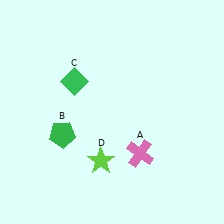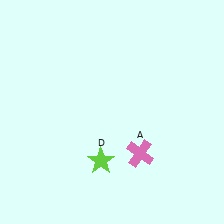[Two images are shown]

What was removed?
The green pentagon (B), the green diamond (C) were removed in Image 2.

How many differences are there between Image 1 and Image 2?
There are 2 differences between the two images.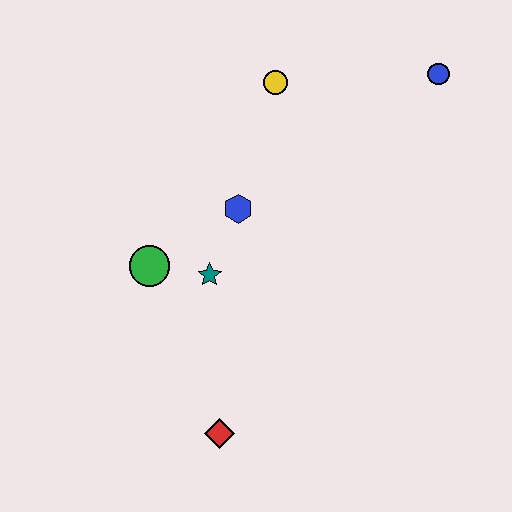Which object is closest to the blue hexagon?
The teal star is closest to the blue hexagon.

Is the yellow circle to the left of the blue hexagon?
No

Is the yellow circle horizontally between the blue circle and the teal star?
Yes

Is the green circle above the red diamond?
Yes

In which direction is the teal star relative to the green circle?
The teal star is to the right of the green circle.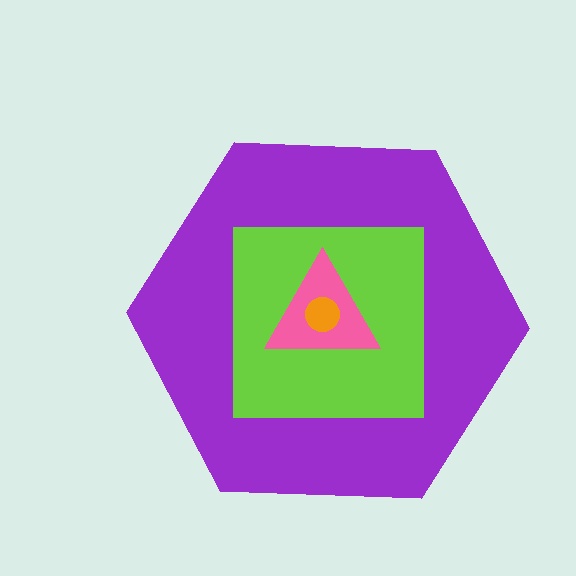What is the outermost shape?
The purple hexagon.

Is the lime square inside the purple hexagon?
Yes.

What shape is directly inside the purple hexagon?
The lime square.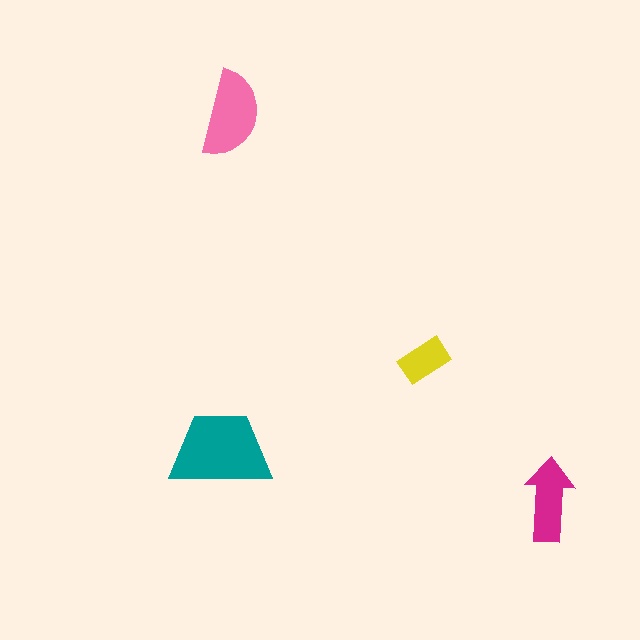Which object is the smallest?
The yellow rectangle.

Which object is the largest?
The teal trapezoid.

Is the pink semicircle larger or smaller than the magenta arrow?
Larger.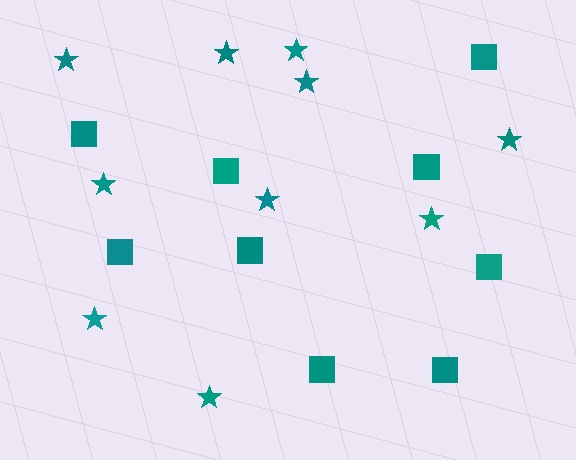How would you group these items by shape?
There are 2 groups: one group of squares (9) and one group of stars (10).